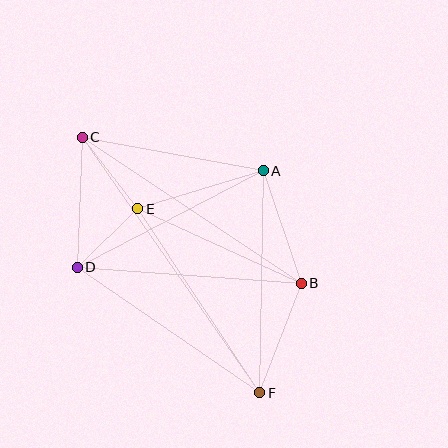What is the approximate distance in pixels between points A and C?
The distance between A and C is approximately 184 pixels.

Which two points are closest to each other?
Points D and E are closest to each other.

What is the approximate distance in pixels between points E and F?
The distance between E and F is approximately 221 pixels.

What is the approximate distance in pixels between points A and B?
The distance between A and B is approximately 119 pixels.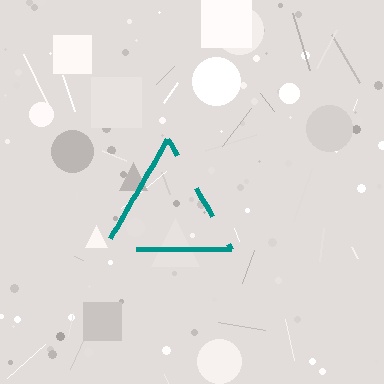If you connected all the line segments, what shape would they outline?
They would outline a triangle.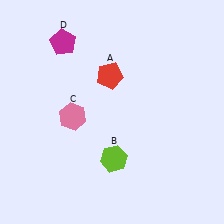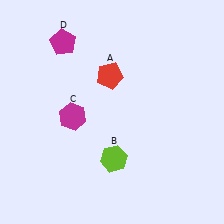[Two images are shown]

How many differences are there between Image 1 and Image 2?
There is 1 difference between the two images.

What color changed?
The hexagon (C) changed from pink in Image 1 to magenta in Image 2.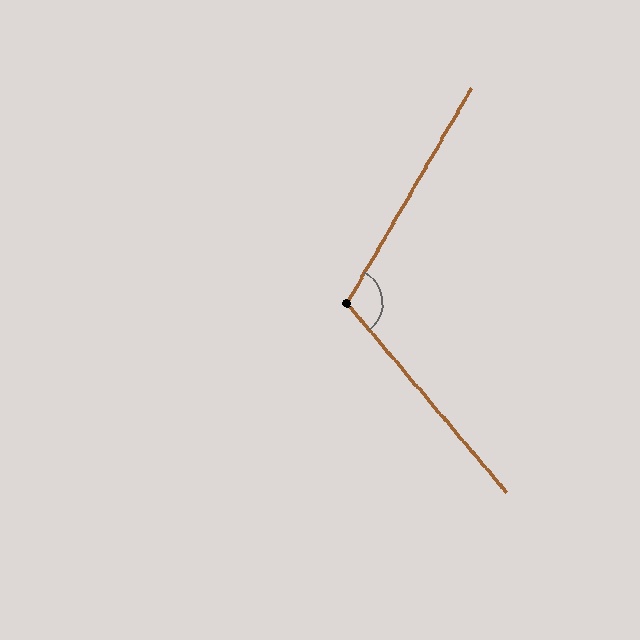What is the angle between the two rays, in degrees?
Approximately 110 degrees.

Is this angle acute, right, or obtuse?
It is obtuse.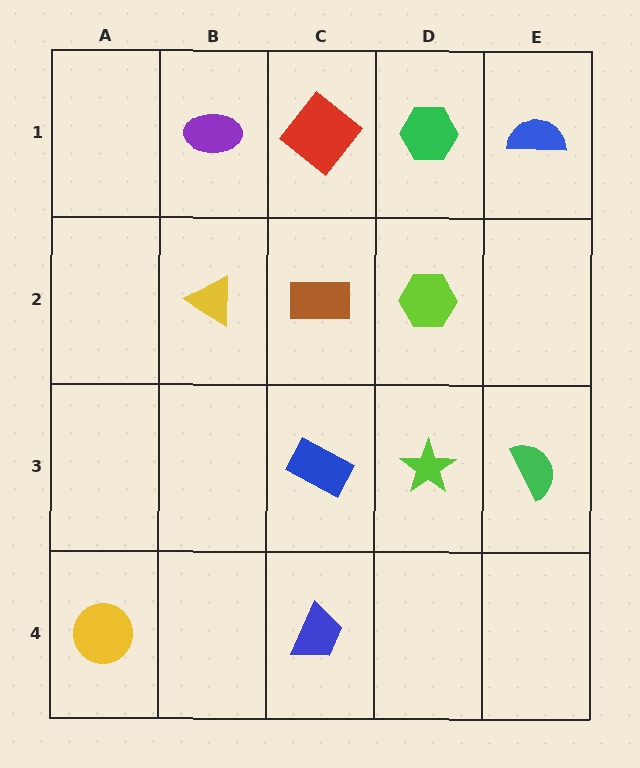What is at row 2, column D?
A lime hexagon.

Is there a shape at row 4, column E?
No, that cell is empty.